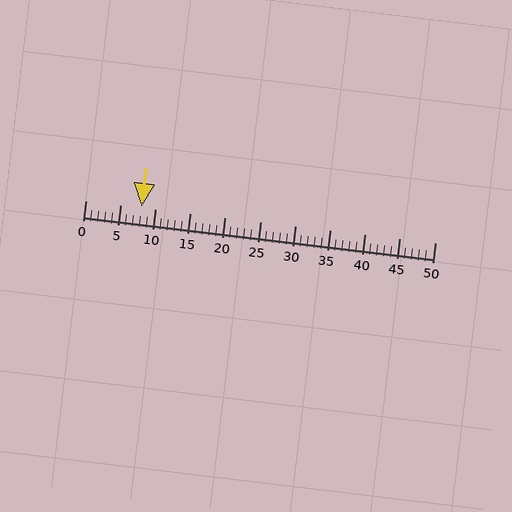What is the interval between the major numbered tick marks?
The major tick marks are spaced 5 units apart.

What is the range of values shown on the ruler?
The ruler shows values from 0 to 50.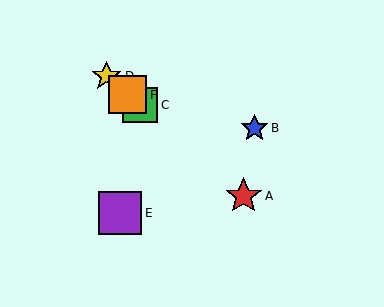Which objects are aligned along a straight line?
Objects A, C, D, F are aligned along a straight line.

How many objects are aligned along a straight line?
4 objects (A, C, D, F) are aligned along a straight line.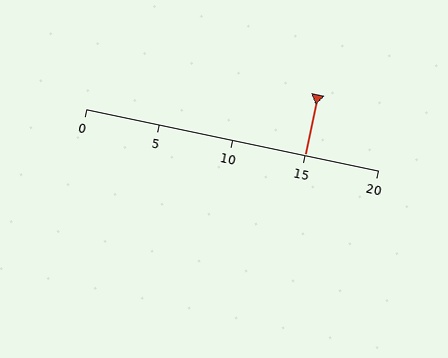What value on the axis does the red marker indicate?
The marker indicates approximately 15.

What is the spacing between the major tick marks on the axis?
The major ticks are spaced 5 apart.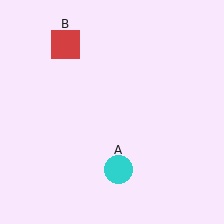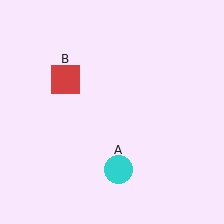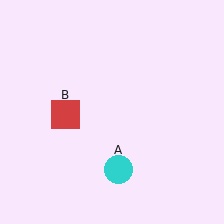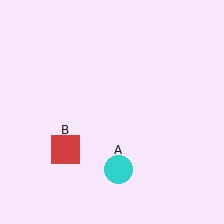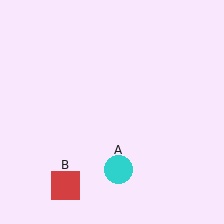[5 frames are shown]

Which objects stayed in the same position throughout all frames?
Cyan circle (object A) remained stationary.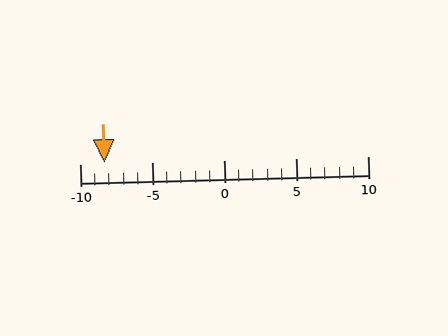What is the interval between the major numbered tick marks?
The major tick marks are spaced 5 units apart.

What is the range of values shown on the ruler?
The ruler shows values from -10 to 10.